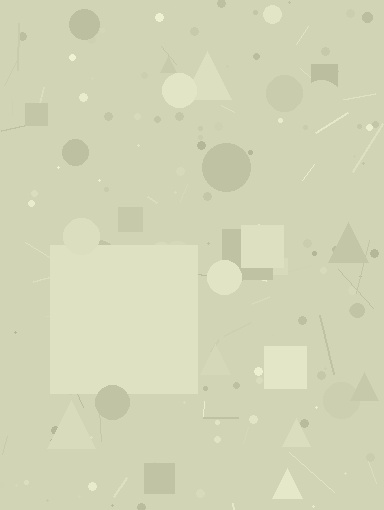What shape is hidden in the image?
A square is hidden in the image.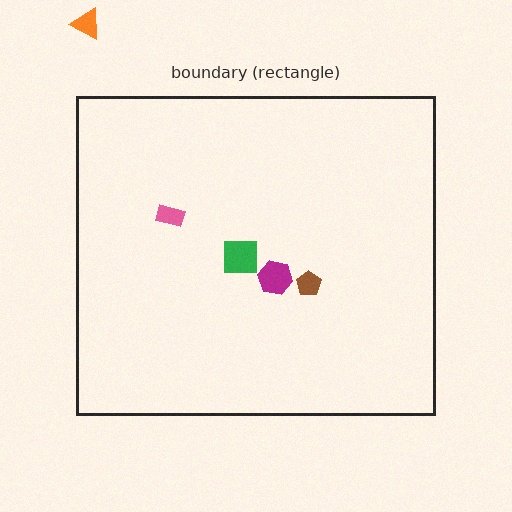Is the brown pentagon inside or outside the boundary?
Inside.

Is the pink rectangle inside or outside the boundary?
Inside.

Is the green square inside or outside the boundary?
Inside.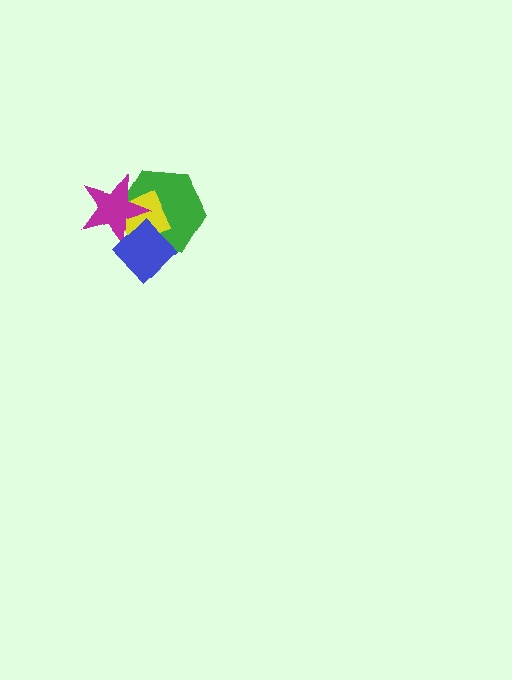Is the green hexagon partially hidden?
Yes, it is partially covered by another shape.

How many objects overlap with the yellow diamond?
3 objects overlap with the yellow diamond.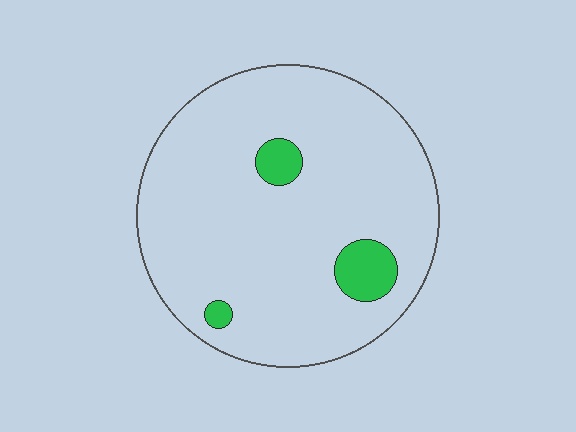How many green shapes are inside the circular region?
3.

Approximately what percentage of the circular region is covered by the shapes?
Approximately 10%.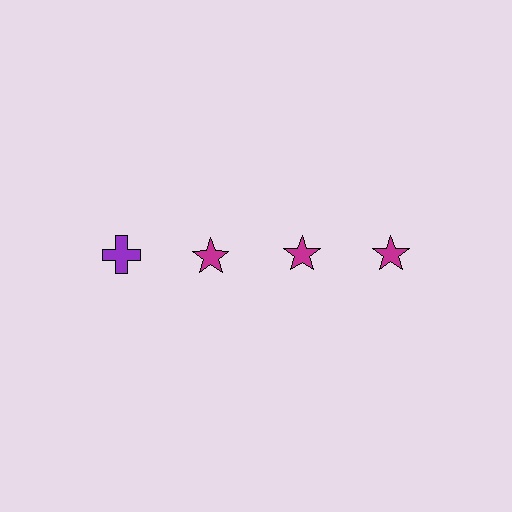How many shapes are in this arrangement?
There are 4 shapes arranged in a grid pattern.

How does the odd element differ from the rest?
It differs in both color (purple instead of magenta) and shape (cross instead of star).